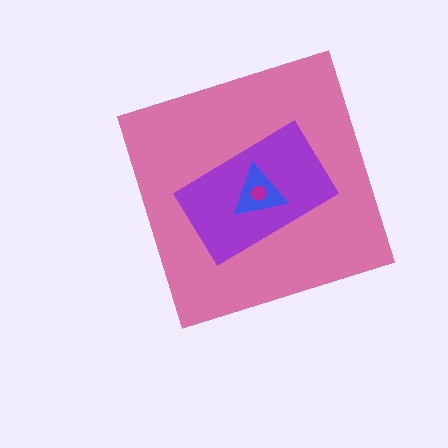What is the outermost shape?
The pink diamond.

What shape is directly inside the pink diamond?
The purple rectangle.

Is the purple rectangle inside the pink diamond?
Yes.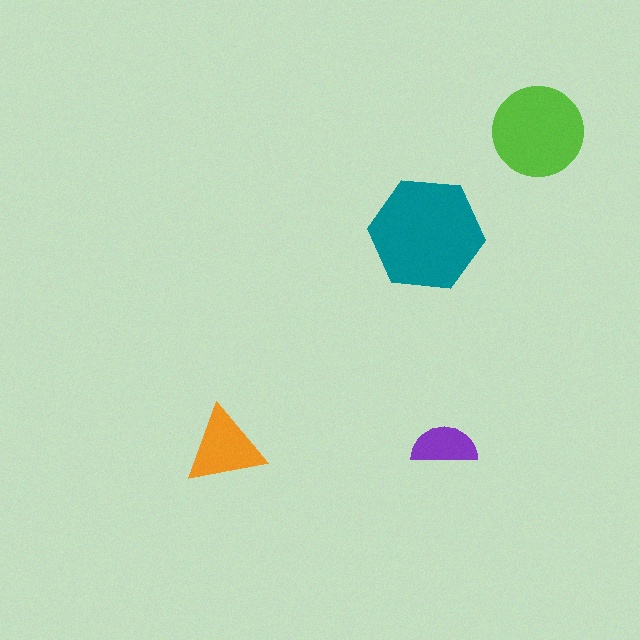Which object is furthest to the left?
The orange triangle is leftmost.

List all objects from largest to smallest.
The teal hexagon, the lime circle, the orange triangle, the purple semicircle.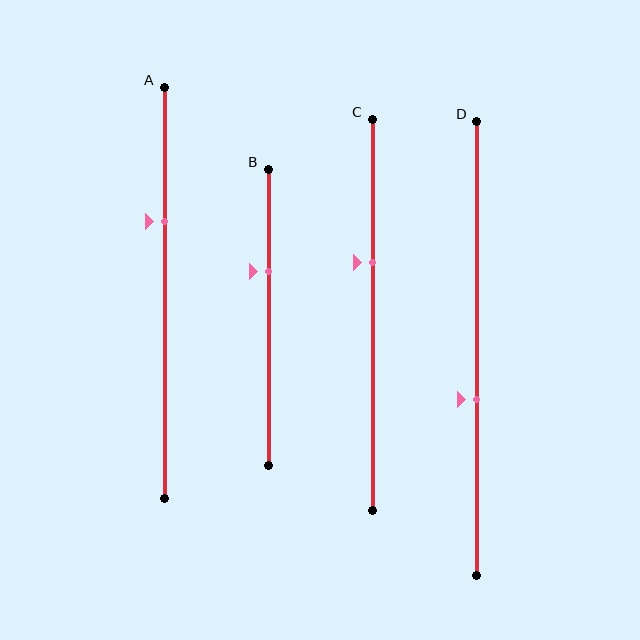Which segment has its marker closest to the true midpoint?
Segment D has its marker closest to the true midpoint.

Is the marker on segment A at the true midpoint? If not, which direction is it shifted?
No, the marker on segment A is shifted upward by about 17% of the segment length.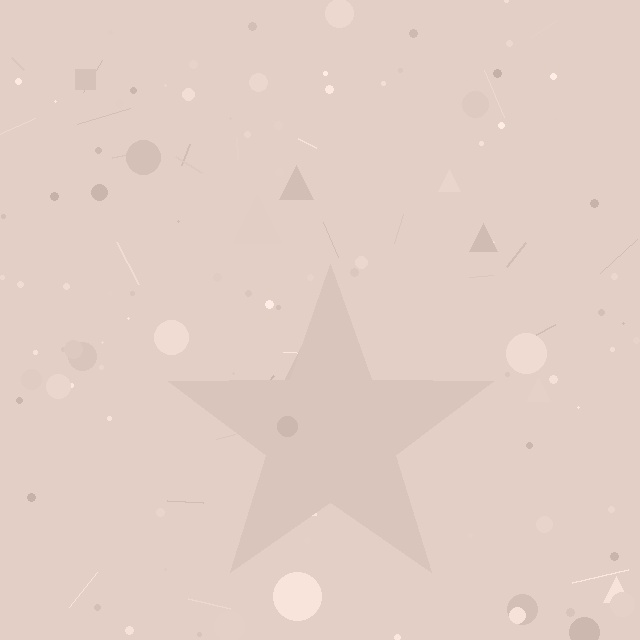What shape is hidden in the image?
A star is hidden in the image.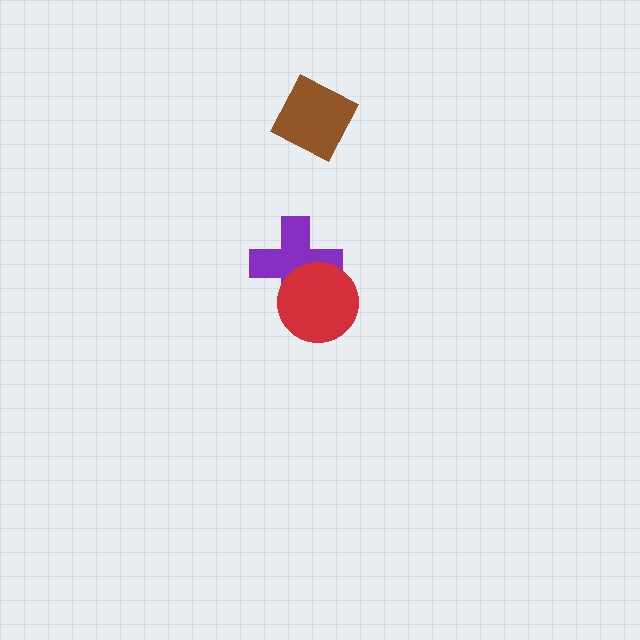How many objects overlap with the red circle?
1 object overlaps with the red circle.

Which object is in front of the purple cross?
The red circle is in front of the purple cross.